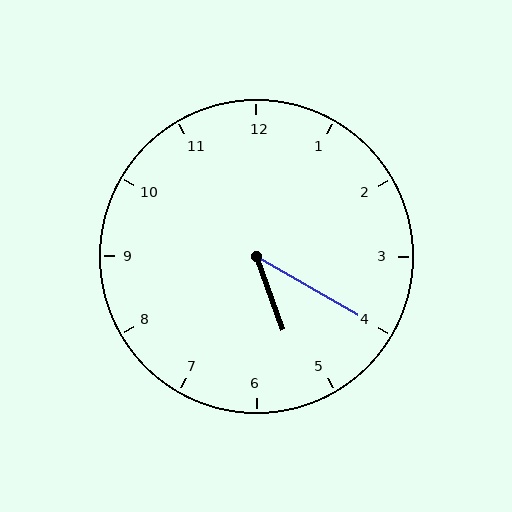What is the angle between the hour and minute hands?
Approximately 40 degrees.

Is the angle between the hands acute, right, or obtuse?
It is acute.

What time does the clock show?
5:20.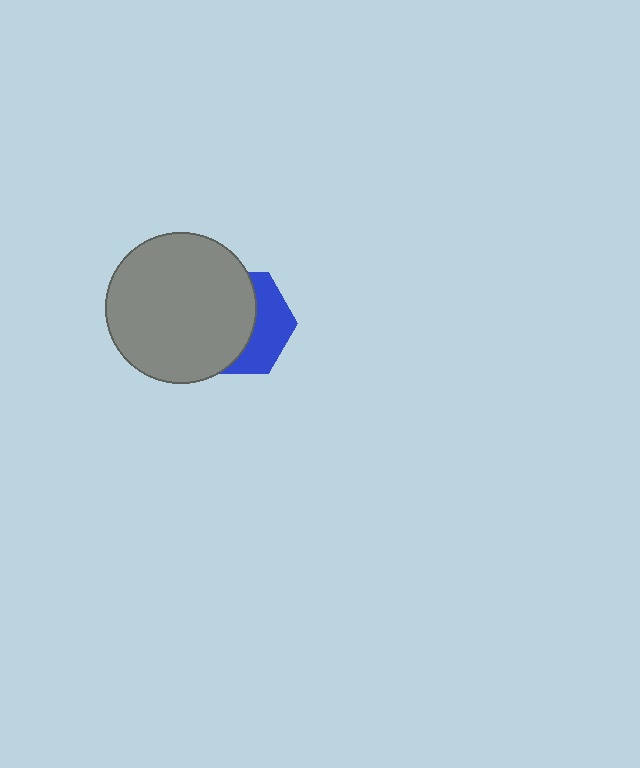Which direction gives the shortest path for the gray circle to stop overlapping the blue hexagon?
Moving left gives the shortest separation.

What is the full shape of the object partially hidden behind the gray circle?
The partially hidden object is a blue hexagon.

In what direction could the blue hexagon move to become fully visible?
The blue hexagon could move right. That would shift it out from behind the gray circle entirely.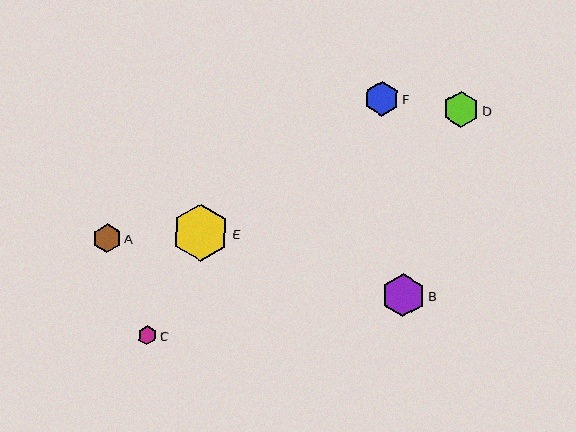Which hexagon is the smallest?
Hexagon C is the smallest with a size of approximately 19 pixels.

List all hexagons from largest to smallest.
From largest to smallest: E, B, D, F, A, C.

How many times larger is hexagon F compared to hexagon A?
Hexagon F is approximately 1.2 times the size of hexagon A.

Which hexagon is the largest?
Hexagon E is the largest with a size of approximately 57 pixels.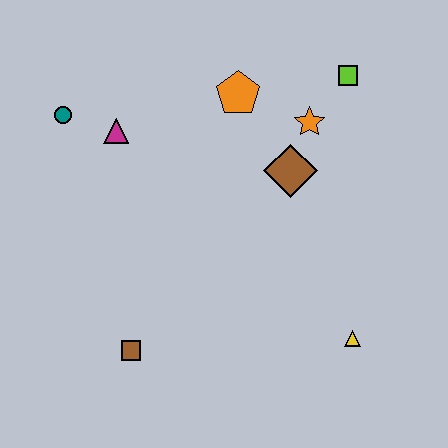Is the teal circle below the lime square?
Yes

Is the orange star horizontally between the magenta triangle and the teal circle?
No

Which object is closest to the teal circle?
The magenta triangle is closest to the teal circle.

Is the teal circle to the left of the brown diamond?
Yes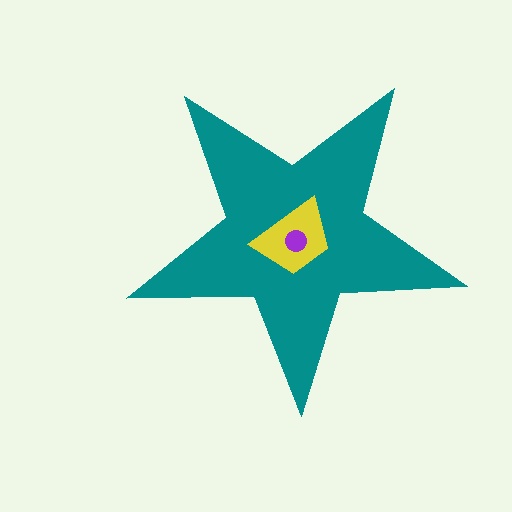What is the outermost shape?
The teal star.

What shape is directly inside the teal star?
The yellow trapezoid.